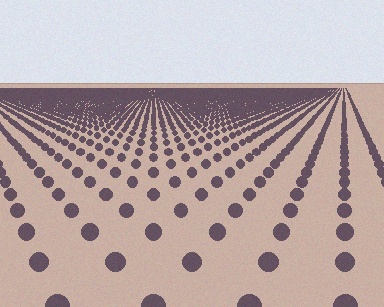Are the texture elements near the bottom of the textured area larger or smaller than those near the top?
Larger. Near the bottom, elements are closer to the viewer and appear at a bigger on-screen size.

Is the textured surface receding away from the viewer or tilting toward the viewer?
The surface is receding away from the viewer. Texture elements get smaller and denser toward the top.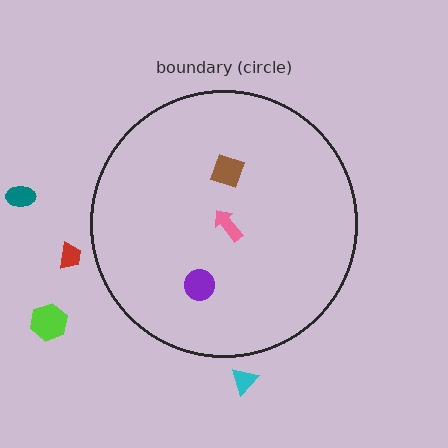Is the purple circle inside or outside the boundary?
Inside.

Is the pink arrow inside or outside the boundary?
Inside.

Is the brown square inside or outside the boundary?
Inside.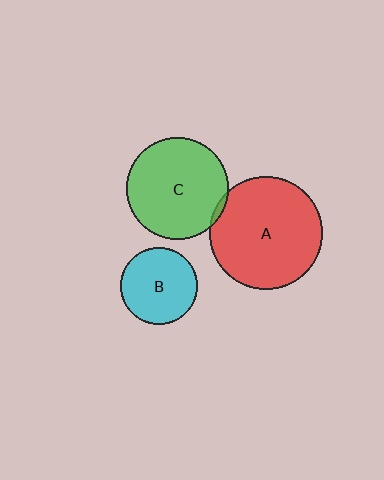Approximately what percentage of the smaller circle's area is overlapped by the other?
Approximately 5%.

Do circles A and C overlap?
Yes.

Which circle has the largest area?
Circle A (red).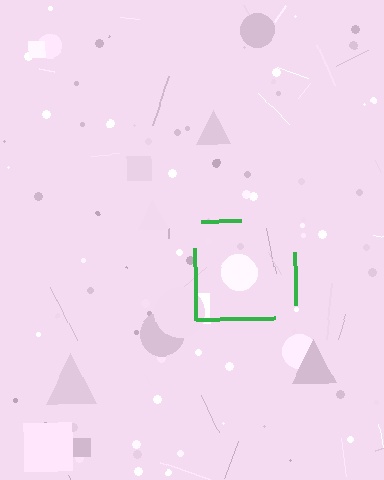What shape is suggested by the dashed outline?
The dashed outline suggests a square.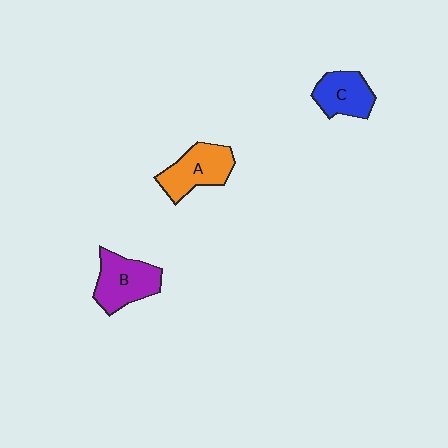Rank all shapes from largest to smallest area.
From largest to smallest: B (purple), A (orange), C (blue).